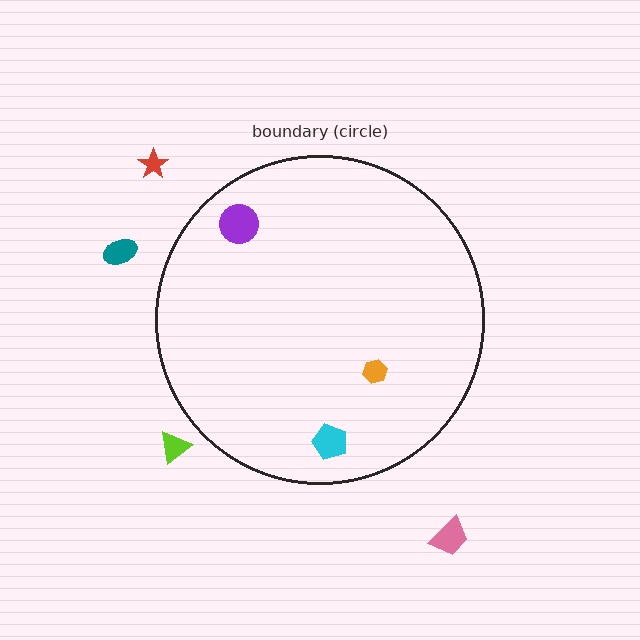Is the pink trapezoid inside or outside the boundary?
Outside.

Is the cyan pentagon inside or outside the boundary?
Inside.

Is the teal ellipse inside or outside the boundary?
Outside.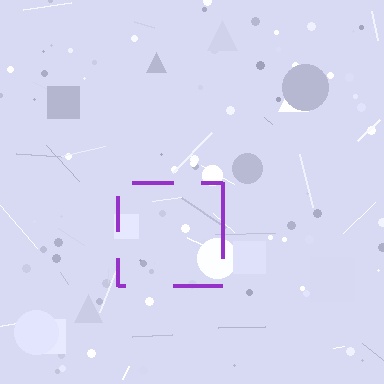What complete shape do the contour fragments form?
The contour fragments form a square.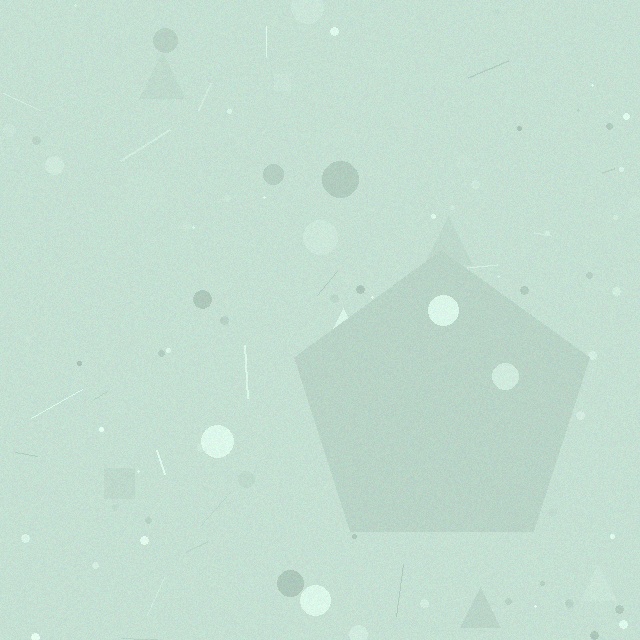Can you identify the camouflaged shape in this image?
The camouflaged shape is a pentagon.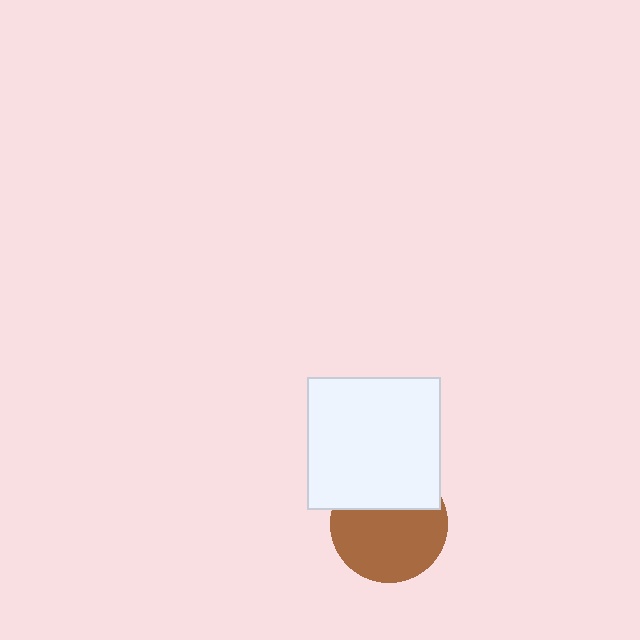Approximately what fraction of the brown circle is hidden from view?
Roughly 34% of the brown circle is hidden behind the white square.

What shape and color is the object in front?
The object in front is a white square.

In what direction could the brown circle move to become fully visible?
The brown circle could move down. That would shift it out from behind the white square entirely.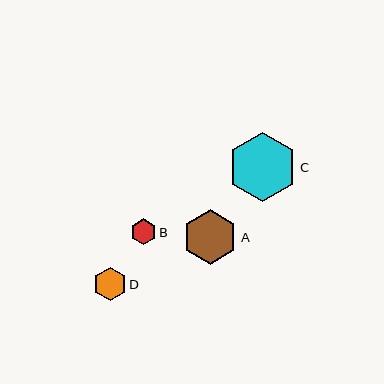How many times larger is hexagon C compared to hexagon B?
Hexagon C is approximately 2.7 times the size of hexagon B.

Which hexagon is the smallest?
Hexagon B is the smallest with a size of approximately 26 pixels.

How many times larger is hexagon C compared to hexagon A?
Hexagon C is approximately 1.3 times the size of hexagon A.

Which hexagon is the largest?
Hexagon C is the largest with a size of approximately 69 pixels.